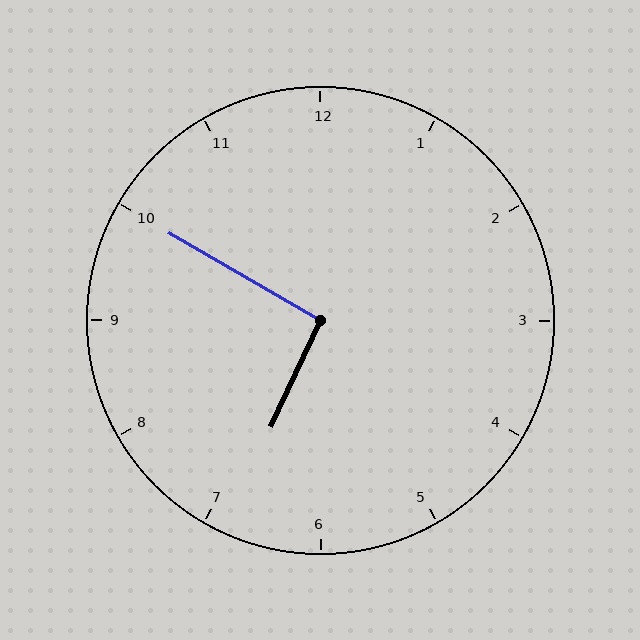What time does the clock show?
6:50.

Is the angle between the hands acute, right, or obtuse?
It is right.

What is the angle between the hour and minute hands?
Approximately 95 degrees.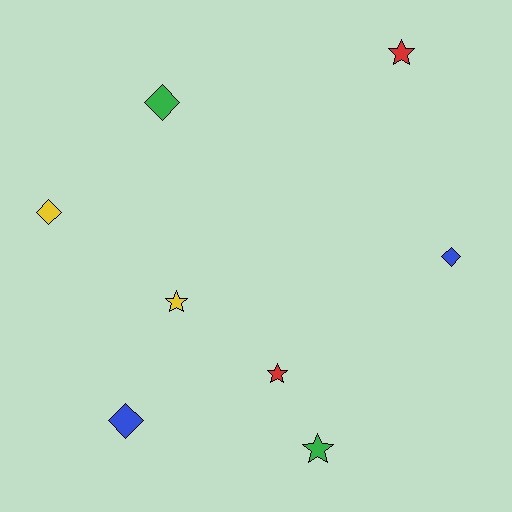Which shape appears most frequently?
Diamond, with 4 objects.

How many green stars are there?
There is 1 green star.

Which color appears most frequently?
Green, with 2 objects.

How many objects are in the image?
There are 8 objects.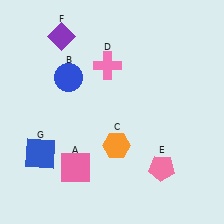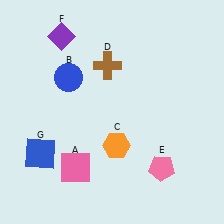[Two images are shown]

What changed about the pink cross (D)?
In Image 1, D is pink. In Image 2, it changed to brown.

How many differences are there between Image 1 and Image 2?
There is 1 difference between the two images.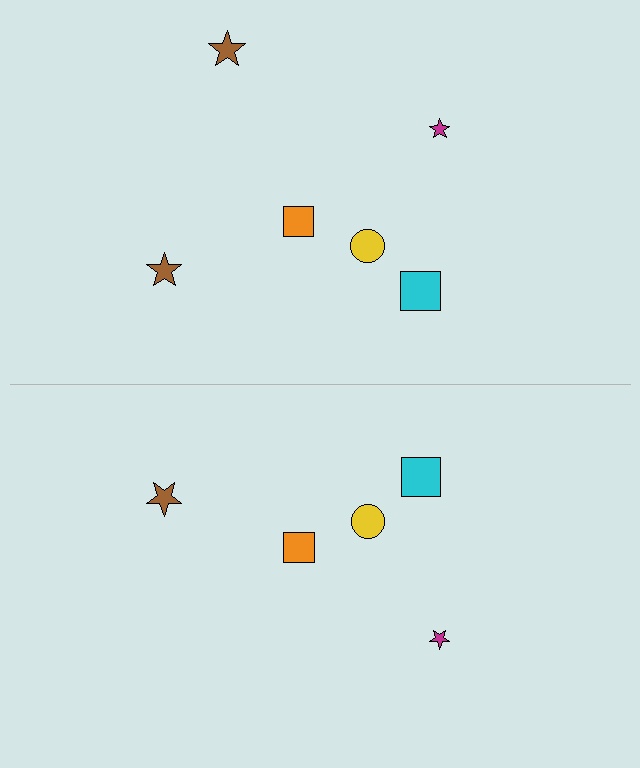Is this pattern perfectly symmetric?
No, the pattern is not perfectly symmetric. A brown star is missing from the bottom side.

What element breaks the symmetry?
A brown star is missing from the bottom side.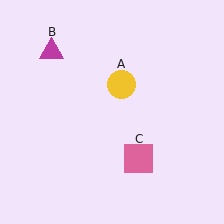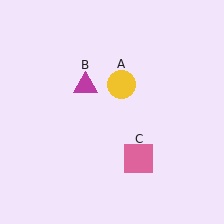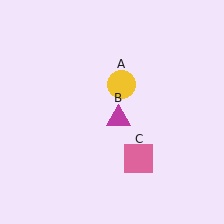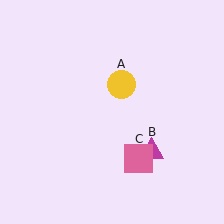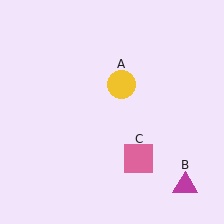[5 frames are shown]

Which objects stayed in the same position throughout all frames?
Yellow circle (object A) and pink square (object C) remained stationary.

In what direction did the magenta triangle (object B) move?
The magenta triangle (object B) moved down and to the right.